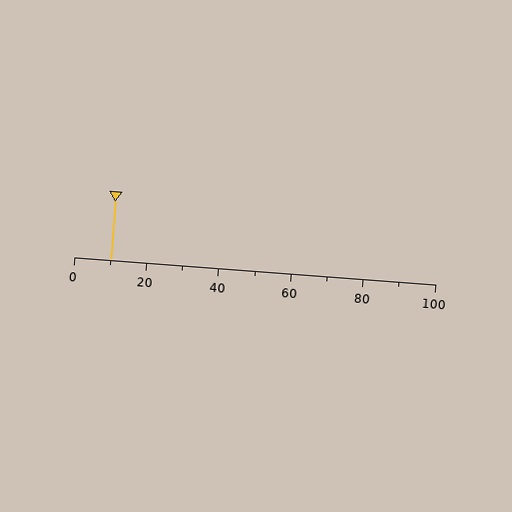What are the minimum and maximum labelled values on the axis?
The axis runs from 0 to 100.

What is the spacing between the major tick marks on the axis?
The major ticks are spaced 20 apart.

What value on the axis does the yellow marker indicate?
The marker indicates approximately 10.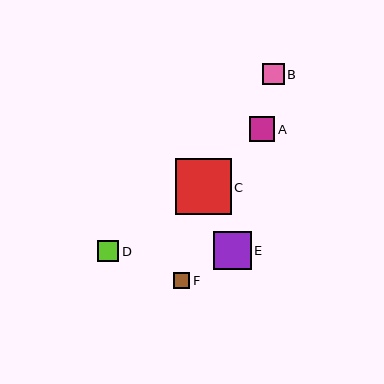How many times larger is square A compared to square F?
Square A is approximately 1.5 times the size of square F.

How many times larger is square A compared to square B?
Square A is approximately 1.2 times the size of square B.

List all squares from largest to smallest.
From largest to smallest: C, E, A, D, B, F.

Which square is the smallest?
Square F is the smallest with a size of approximately 16 pixels.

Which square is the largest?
Square C is the largest with a size of approximately 56 pixels.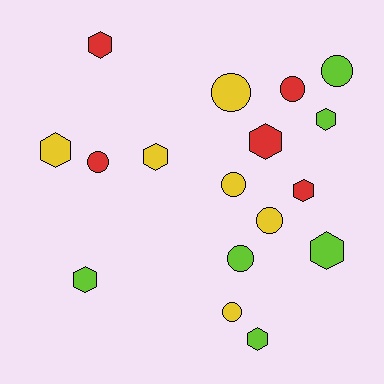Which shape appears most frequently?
Hexagon, with 9 objects.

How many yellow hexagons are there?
There are 2 yellow hexagons.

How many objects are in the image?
There are 17 objects.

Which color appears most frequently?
Lime, with 6 objects.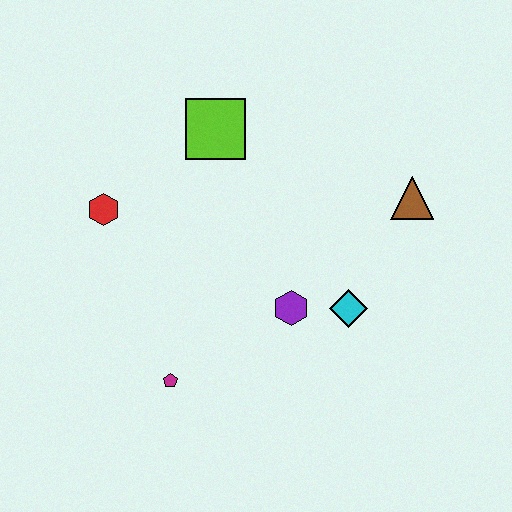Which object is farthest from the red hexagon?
The brown triangle is farthest from the red hexagon.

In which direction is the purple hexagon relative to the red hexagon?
The purple hexagon is to the right of the red hexagon.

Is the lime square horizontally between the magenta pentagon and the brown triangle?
Yes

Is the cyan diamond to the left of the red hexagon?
No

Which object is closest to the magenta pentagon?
The purple hexagon is closest to the magenta pentagon.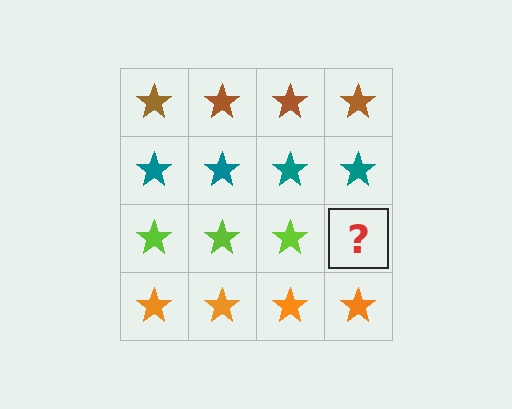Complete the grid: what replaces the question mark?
The question mark should be replaced with a lime star.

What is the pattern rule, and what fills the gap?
The rule is that each row has a consistent color. The gap should be filled with a lime star.